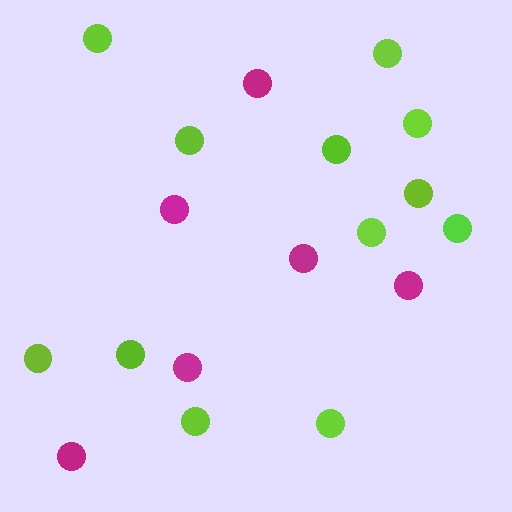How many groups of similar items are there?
There are 2 groups: one group of magenta circles (6) and one group of lime circles (12).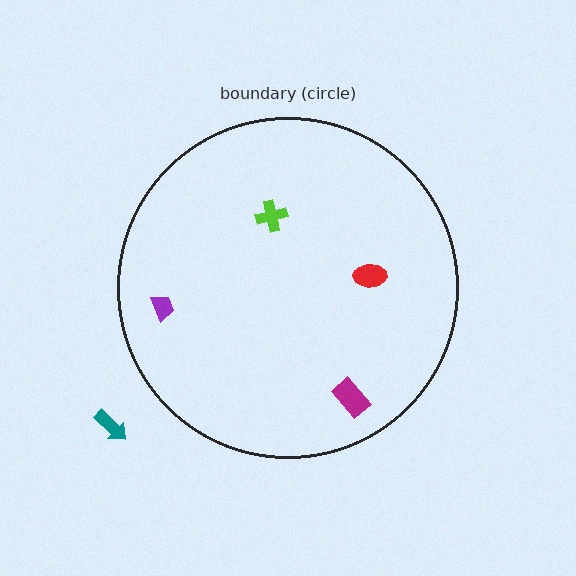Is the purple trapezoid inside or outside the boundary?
Inside.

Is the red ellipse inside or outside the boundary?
Inside.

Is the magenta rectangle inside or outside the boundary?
Inside.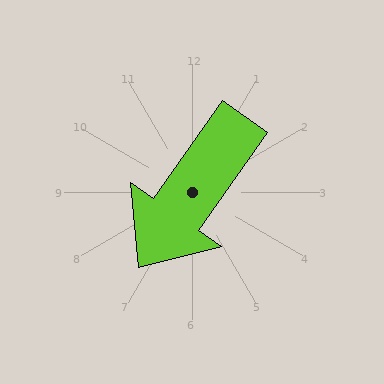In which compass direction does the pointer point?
Southwest.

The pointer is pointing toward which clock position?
Roughly 7 o'clock.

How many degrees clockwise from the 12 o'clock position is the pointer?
Approximately 215 degrees.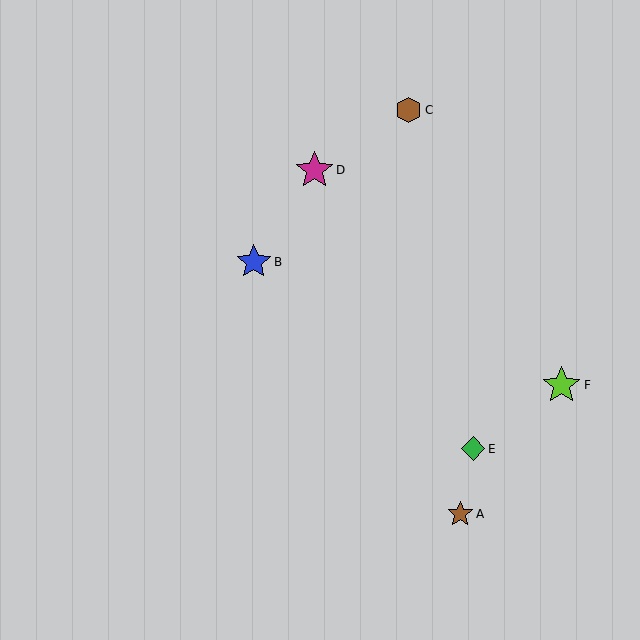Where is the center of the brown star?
The center of the brown star is at (460, 514).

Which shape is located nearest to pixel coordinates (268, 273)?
The blue star (labeled B) at (254, 262) is nearest to that location.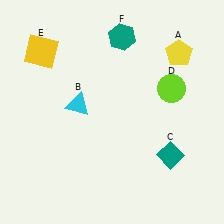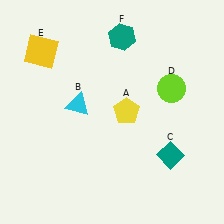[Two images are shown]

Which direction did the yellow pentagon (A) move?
The yellow pentagon (A) moved down.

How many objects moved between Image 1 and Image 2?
1 object moved between the two images.